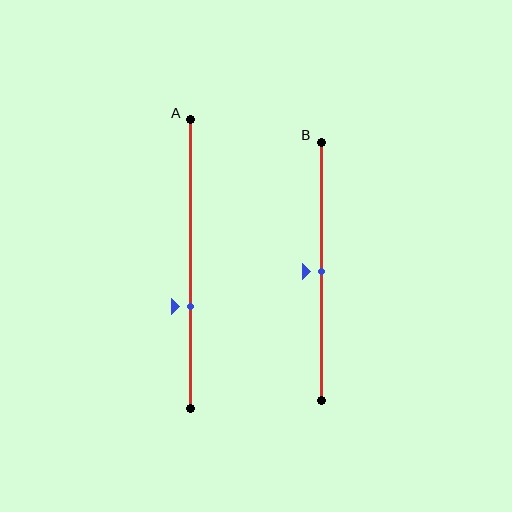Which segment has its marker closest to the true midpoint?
Segment B has its marker closest to the true midpoint.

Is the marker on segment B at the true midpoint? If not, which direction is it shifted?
Yes, the marker on segment B is at the true midpoint.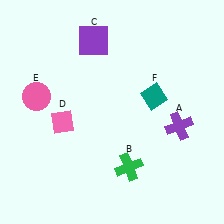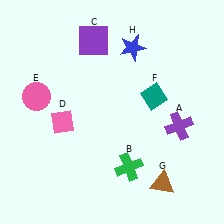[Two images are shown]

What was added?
A brown triangle (G), a blue star (H) were added in Image 2.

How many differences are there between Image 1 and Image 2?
There are 2 differences between the two images.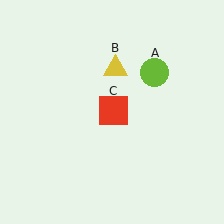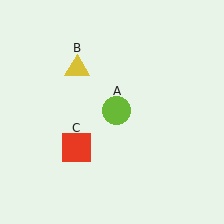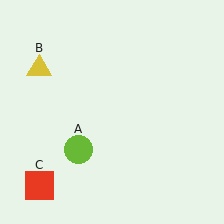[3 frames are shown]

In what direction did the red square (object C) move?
The red square (object C) moved down and to the left.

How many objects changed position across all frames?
3 objects changed position: lime circle (object A), yellow triangle (object B), red square (object C).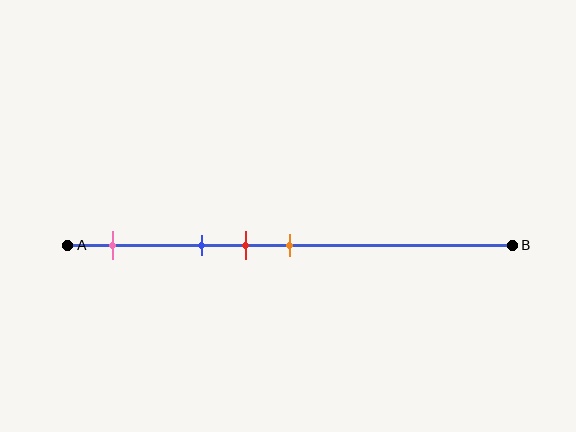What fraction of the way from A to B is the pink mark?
The pink mark is approximately 10% (0.1) of the way from A to B.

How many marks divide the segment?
There are 4 marks dividing the segment.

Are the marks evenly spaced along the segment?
No, the marks are not evenly spaced.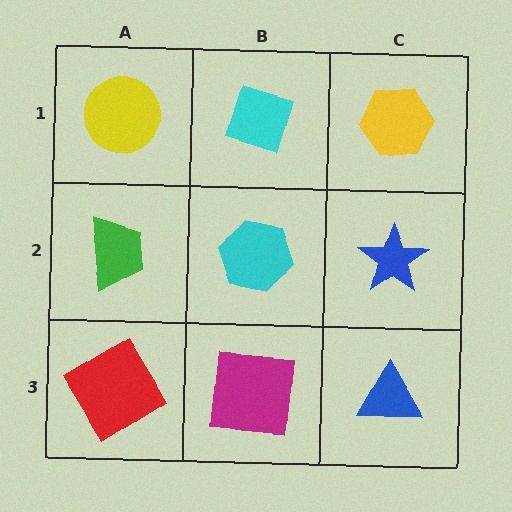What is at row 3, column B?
A magenta square.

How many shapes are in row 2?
3 shapes.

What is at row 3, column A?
A red diamond.